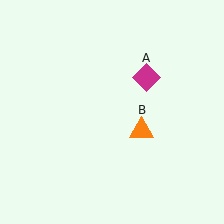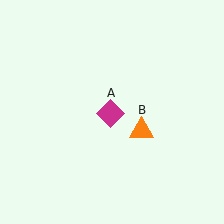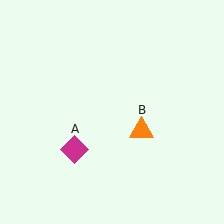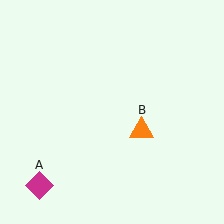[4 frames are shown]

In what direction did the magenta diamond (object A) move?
The magenta diamond (object A) moved down and to the left.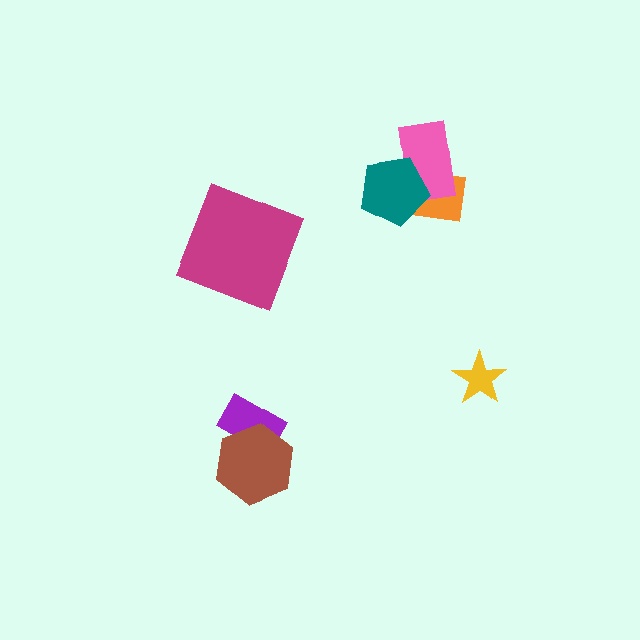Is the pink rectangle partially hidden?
Yes, it is partially covered by another shape.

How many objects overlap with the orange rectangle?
2 objects overlap with the orange rectangle.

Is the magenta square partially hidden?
No, no other shape covers it.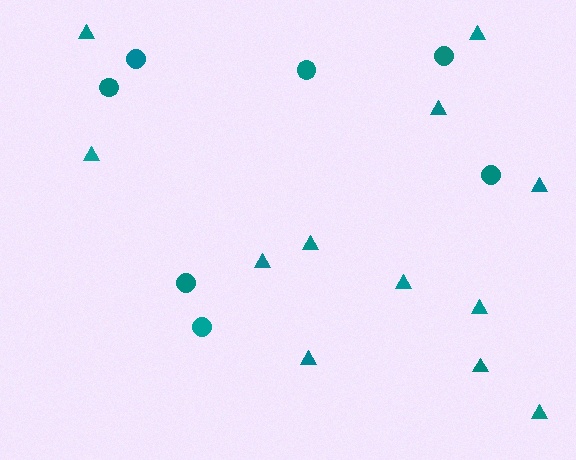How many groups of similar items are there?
There are 2 groups: one group of triangles (12) and one group of circles (7).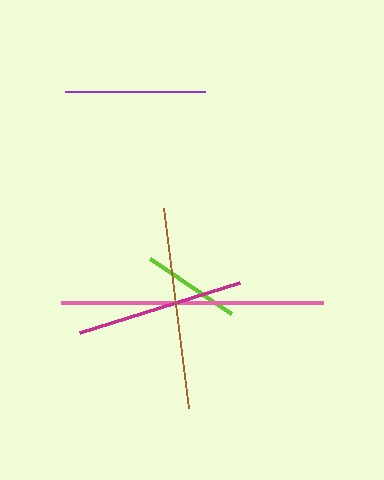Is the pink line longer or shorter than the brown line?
The pink line is longer than the brown line.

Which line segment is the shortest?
The lime line is the shortest at approximately 97 pixels.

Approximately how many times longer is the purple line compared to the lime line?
The purple line is approximately 1.4 times the length of the lime line.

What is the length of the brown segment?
The brown segment is approximately 201 pixels long.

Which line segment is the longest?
The pink line is the longest at approximately 262 pixels.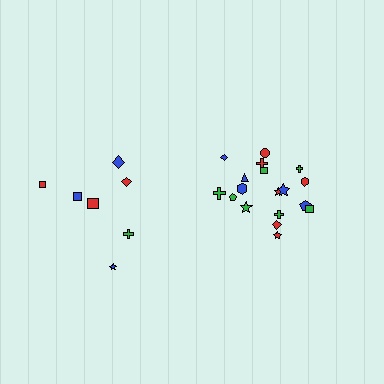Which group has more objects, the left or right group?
The right group.